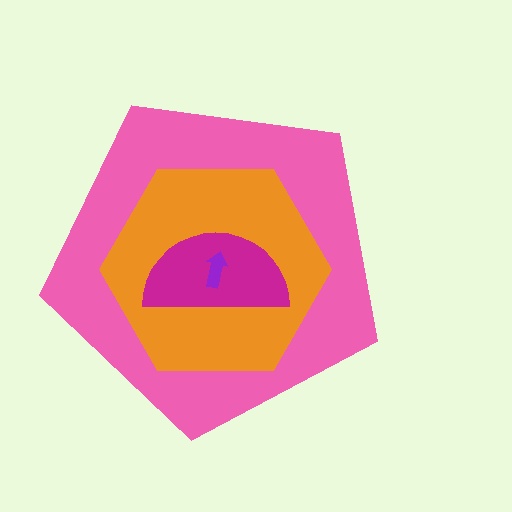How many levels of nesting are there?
4.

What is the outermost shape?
The pink pentagon.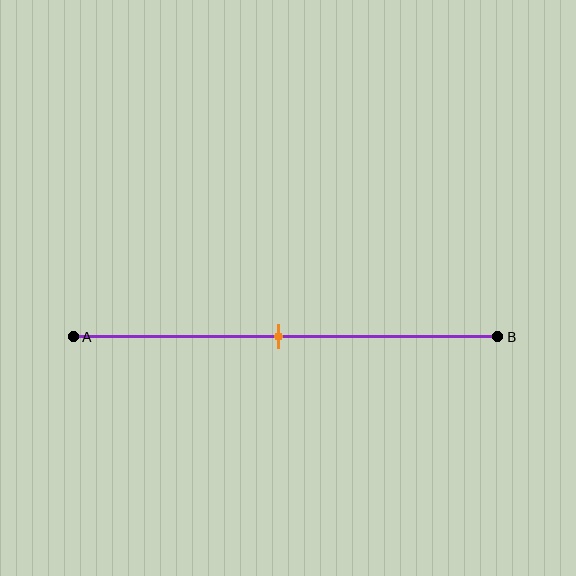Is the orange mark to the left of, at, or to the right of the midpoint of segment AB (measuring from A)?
The orange mark is approximately at the midpoint of segment AB.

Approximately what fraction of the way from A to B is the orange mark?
The orange mark is approximately 50% of the way from A to B.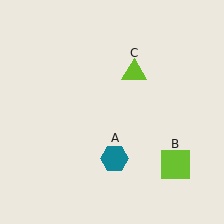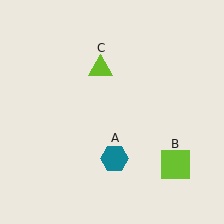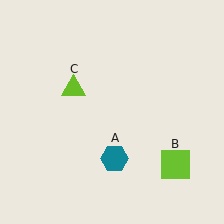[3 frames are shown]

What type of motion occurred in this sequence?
The lime triangle (object C) rotated counterclockwise around the center of the scene.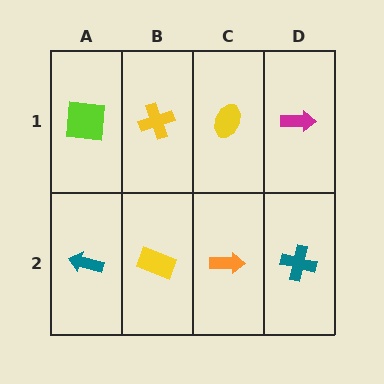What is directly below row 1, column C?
An orange arrow.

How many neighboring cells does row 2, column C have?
3.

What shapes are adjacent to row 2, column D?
A magenta arrow (row 1, column D), an orange arrow (row 2, column C).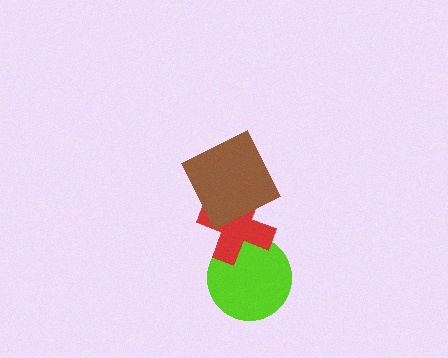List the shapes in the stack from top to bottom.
From top to bottom: the brown square, the red cross, the lime circle.